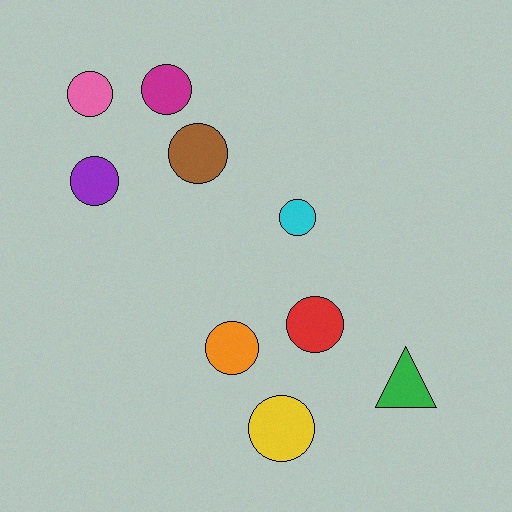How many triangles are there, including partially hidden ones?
There is 1 triangle.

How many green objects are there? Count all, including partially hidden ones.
There is 1 green object.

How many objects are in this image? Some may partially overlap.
There are 9 objects.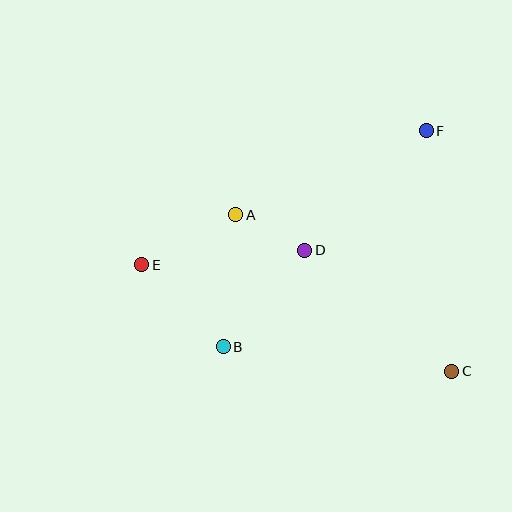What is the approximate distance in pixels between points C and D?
The distance between C and D is approximately 191 pixels.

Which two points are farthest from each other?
Points C and E are farthest from each other.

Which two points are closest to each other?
Points A and D are closest to each other.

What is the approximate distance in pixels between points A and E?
The distance between A and E is approximately 107 pixels.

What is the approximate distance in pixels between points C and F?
The distance between C and F is approximately 242 pixels.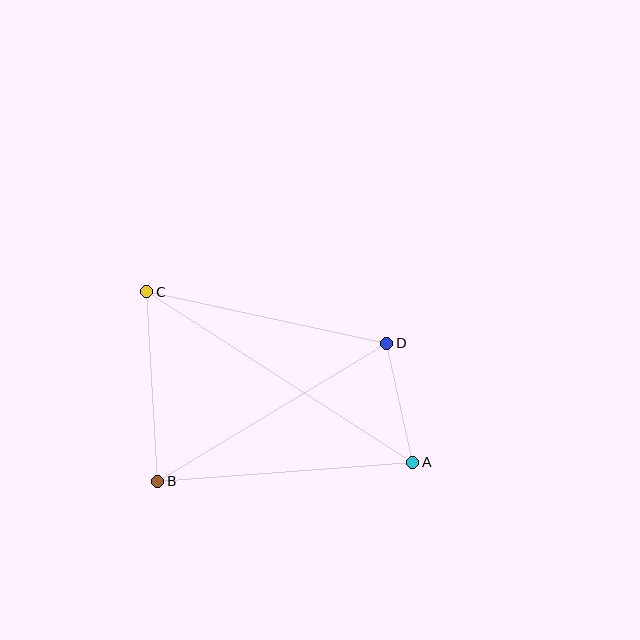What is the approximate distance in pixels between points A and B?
The distance between A and B is approximately 256 pixels.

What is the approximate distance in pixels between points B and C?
The distance between B and C is approximately 190 pixels.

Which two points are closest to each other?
Points A and D are closest to each other.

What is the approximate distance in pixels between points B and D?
The distance between B and D is approximately 267 pixels.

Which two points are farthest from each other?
Points A and C are farthest from each other.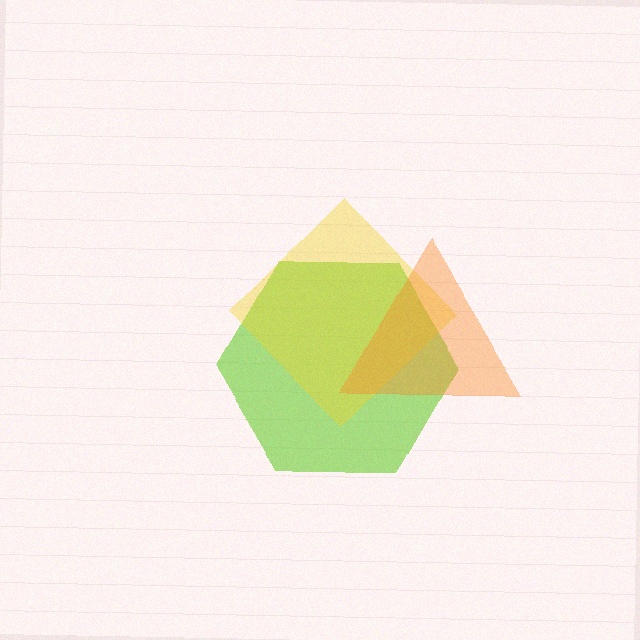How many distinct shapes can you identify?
There are 3 distinct shapes: a lime hexagon, a yellow diamond, an orange triangle.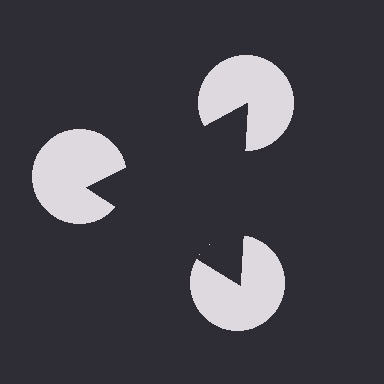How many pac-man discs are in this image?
There are 3 — one at each vertex of the illusory triangle.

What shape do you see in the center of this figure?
An illusory triangle — its edges are inferred from the aligned wedge cuts in the pac-man discs, not physically drawn.